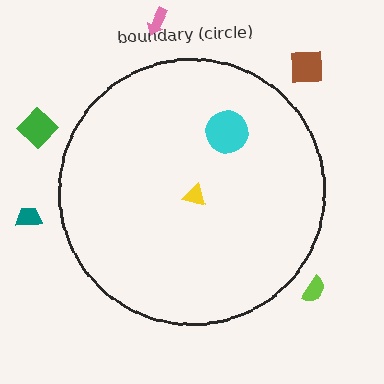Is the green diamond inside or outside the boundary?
Outside.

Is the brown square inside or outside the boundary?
Outside.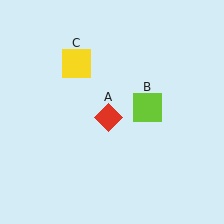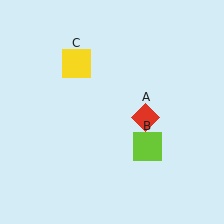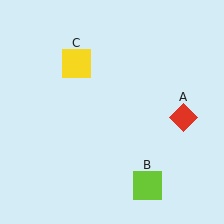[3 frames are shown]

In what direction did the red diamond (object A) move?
The red diamond (object A) moved right.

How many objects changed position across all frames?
2 objects changed position: red diamond (object A), lime square (object B).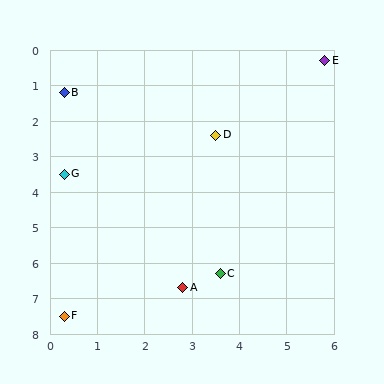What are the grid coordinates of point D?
Point D is at approximately (3.5, 2.4).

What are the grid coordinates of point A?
Point A is at approximately (2.8, 6.7).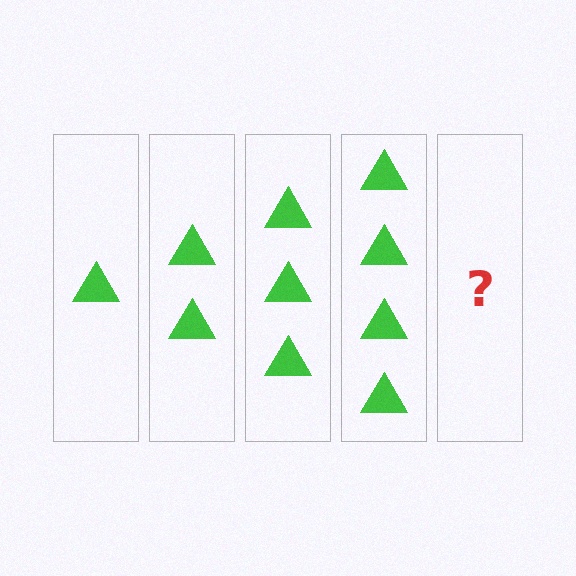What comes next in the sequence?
The next element should be 5 triangles.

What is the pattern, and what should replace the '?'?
The pattern is that each step adds one more triangle. The '?' should be 5 triangles.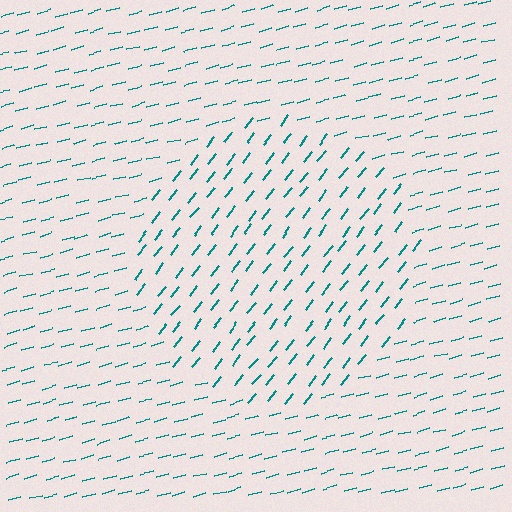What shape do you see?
I see a circle.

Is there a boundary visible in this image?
Yes, there is a texture boundary formed by a change in line orientation.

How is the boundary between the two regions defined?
The boundary is defined purely by a change in line orientation (approximately 37 degrees difference). All lines are the same color and thickness.